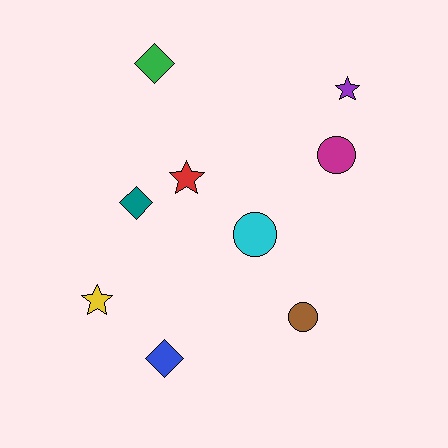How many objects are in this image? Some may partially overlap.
There are 9 objects.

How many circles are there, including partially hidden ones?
There are 3 circles.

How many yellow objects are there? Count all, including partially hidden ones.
There is 1 yellow object.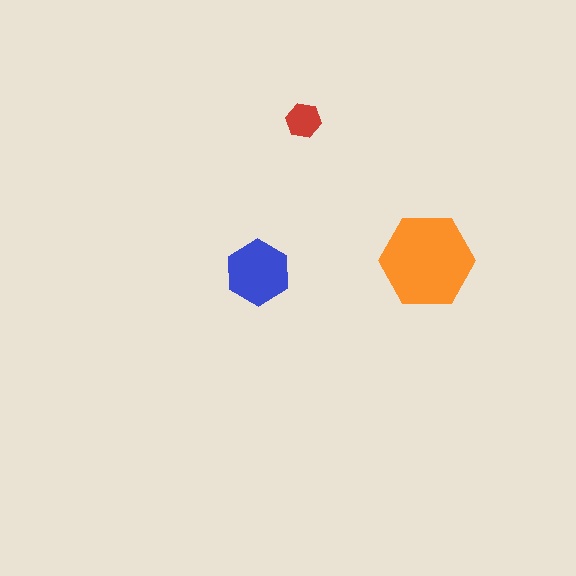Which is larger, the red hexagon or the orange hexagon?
The orange one.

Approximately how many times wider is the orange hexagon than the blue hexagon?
About 1.5 times wider.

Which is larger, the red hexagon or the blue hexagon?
The blue one.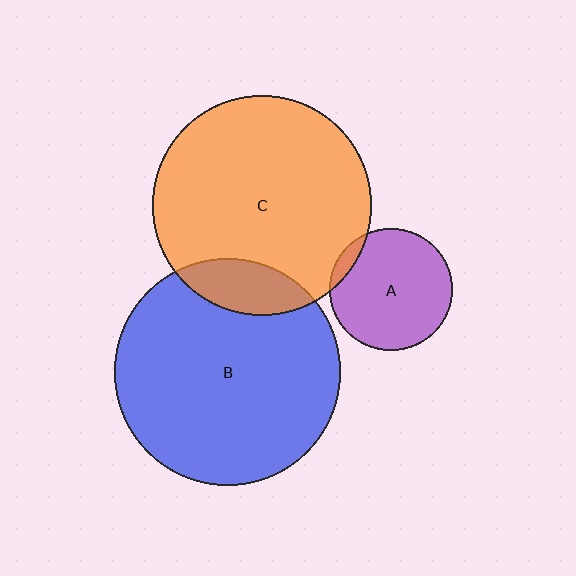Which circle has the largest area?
Circle B (blue).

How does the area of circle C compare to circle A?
Approximately 3.2 times.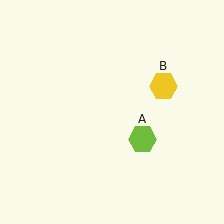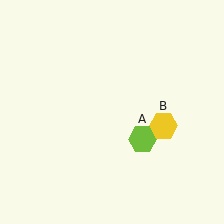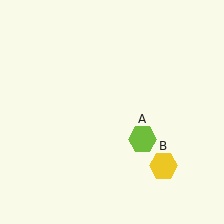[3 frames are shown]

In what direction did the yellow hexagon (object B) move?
The yellow hexagon (object B) moved down.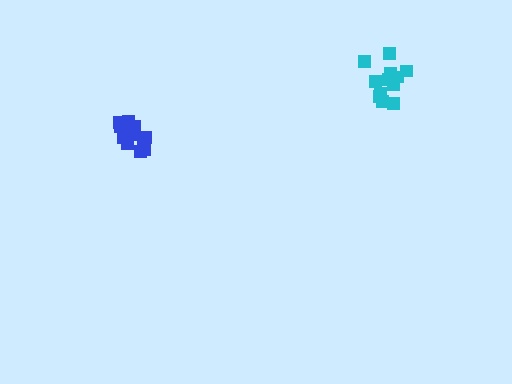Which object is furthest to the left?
The blue cluster is leftmost.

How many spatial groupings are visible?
There are 2 spatial groupings.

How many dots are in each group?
Group 1: 11 dots, Group 2: 12 dots (23 total).